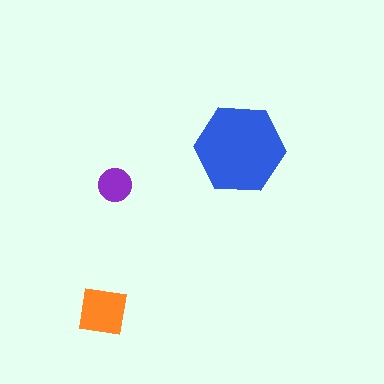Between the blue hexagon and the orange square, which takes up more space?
The blue hexagon.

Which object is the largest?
The blue hexagon.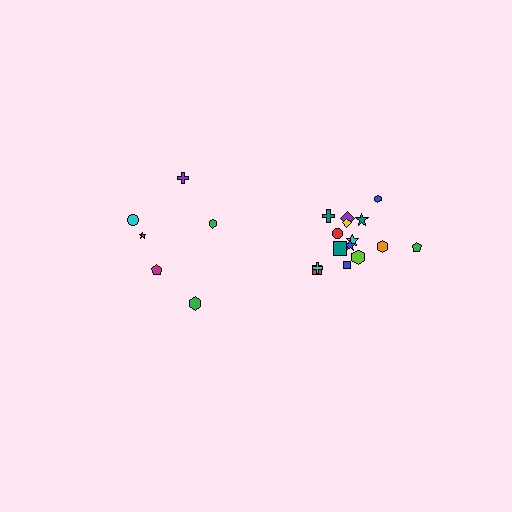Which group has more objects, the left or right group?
The right group.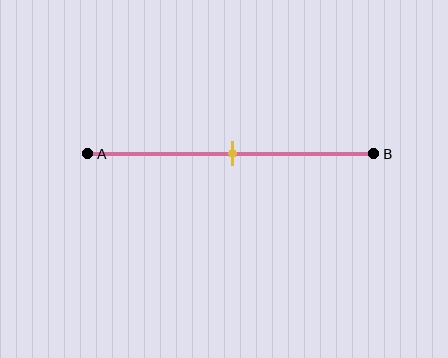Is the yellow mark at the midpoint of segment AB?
Yes, the mark is approximately at the midpoint.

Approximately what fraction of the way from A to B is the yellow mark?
The yellow mark is approximately 50% of the way from A to B.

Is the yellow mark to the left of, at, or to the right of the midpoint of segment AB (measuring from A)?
The yellow mark is approximately at the midpoint of segment AB.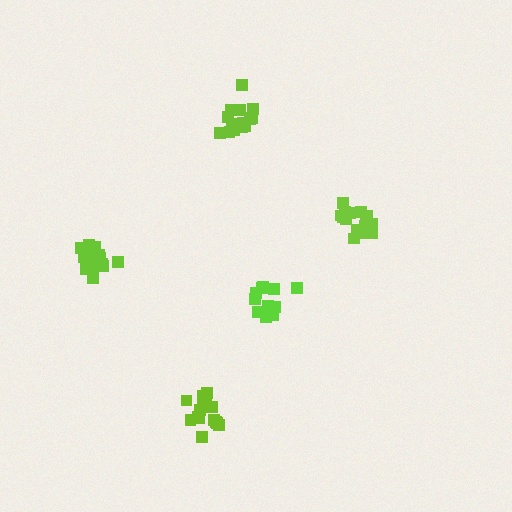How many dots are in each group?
Group 1: 15 dots, Group 2: 15 dots, Group 3: 15 dots, Group 4: 15 dots, Group 5: 12 dots (72 total).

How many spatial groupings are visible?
There are 5 spatial groupings.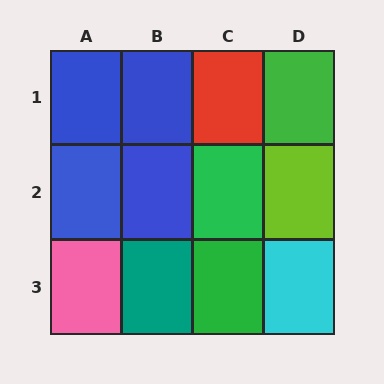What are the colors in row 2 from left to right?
Blue, blue, green, lime.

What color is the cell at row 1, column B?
Blue.